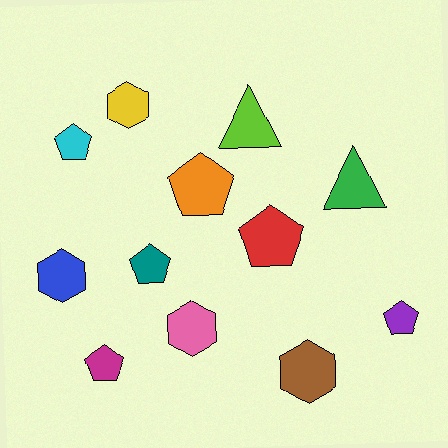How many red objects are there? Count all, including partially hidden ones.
There is 1 red object.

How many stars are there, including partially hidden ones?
There are no stars.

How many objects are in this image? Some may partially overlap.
There are 12 objects.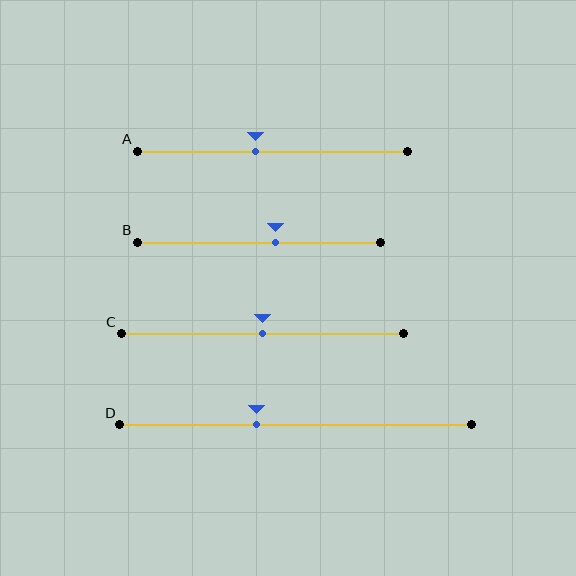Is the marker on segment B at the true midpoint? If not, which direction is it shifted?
No, the marker on segment B is shifted to the right by about 7% of the segment length.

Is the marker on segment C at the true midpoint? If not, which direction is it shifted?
Yes, the marker on segment C is at the true midpoint.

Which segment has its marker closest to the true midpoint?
Segment C has its marker closest to the true midpoint.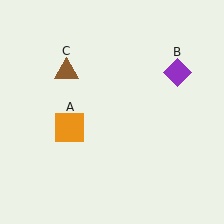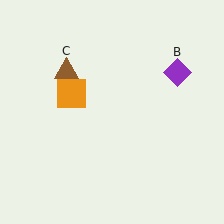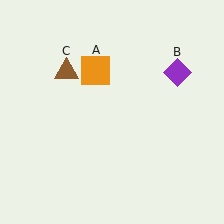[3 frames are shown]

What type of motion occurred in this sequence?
The orange square (object A) rotated clockwise around the center of the scene.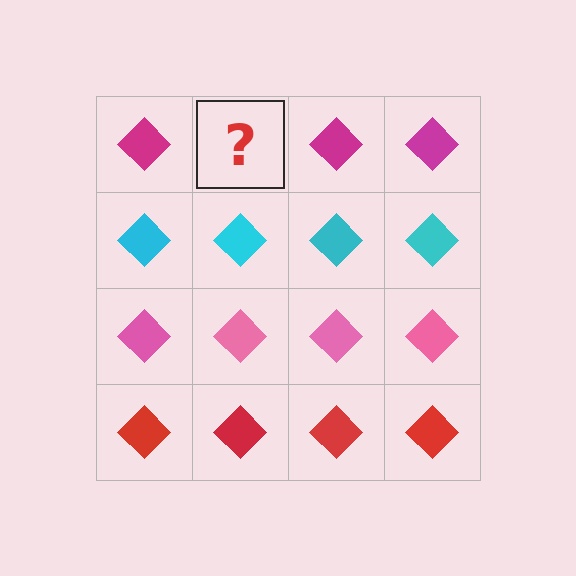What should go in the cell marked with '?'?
The missing cell should contain a magenta diamond.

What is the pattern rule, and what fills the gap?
The rule is that each row has a consistent color. The gap should be filled with a magenta diamond.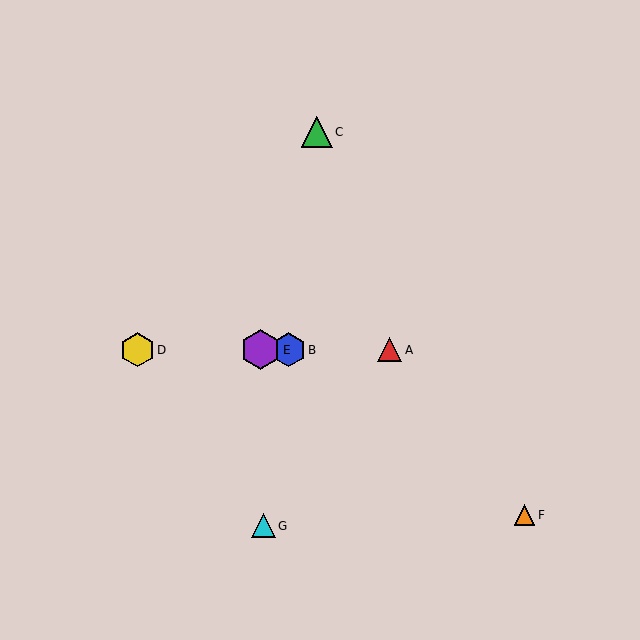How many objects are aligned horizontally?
4 objects (A, B, D, E) are aligned horizontally.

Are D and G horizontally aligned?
No, D is at y≈350 and G is at y≈526.